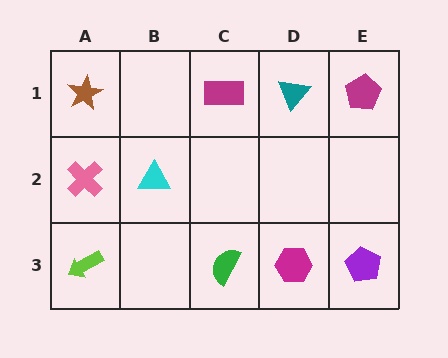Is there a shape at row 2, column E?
No, that cell is empty.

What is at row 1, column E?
A magenta pentagon.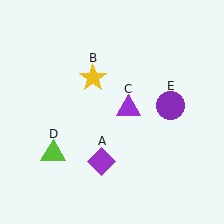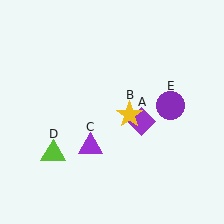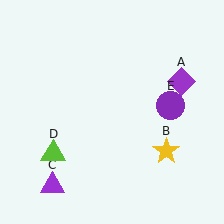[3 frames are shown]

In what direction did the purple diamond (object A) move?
The purple diamond (object A) moved up and to the right.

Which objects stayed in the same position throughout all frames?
Lime triangle (object D) and purple circle (object E) remained stationary.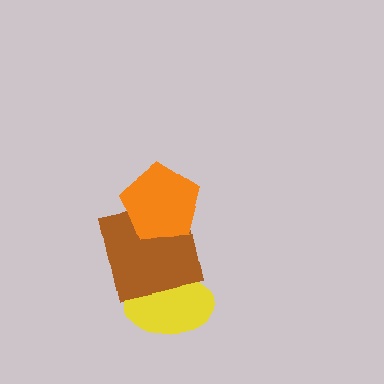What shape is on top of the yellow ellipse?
The brown square is on top of the yellow ellipse.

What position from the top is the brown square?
The brown square is 2nd from the top.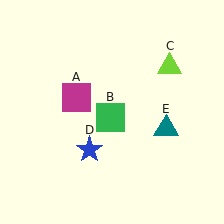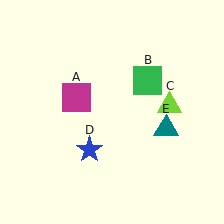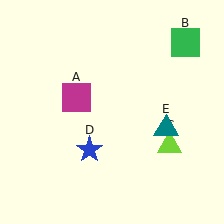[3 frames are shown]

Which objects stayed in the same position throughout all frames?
Magenta square (object A) and blue star (object D) and teal triangle (object E) remained stationary.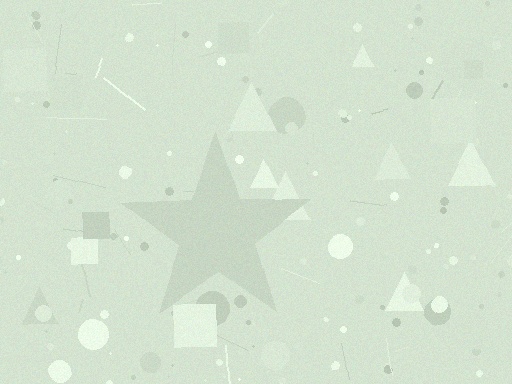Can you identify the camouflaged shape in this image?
The camouflaged shape is a star.